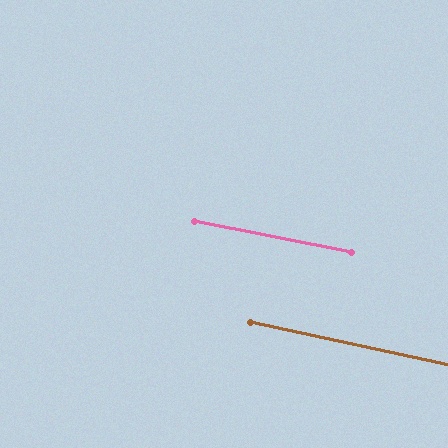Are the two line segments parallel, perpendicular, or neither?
Parallel — their directions differ by only 0.8°.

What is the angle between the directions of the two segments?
Approximately 1 degree.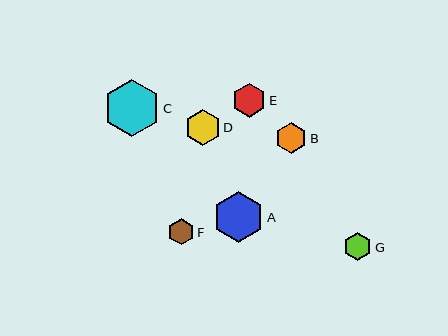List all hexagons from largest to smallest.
From largest to smallest: C, A, D, E, B, G, F.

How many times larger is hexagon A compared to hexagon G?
Hexagon A is approximately 1.8 times the size of hexagon G.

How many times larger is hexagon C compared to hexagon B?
Hexagon C is approximately 1.8 times the size of hexagon B.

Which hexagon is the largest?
Hexagon C is the largest with a size of approximately 56 pixels.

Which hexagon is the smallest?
Hexagon F is the smallest with a size of approximately 26 pixels.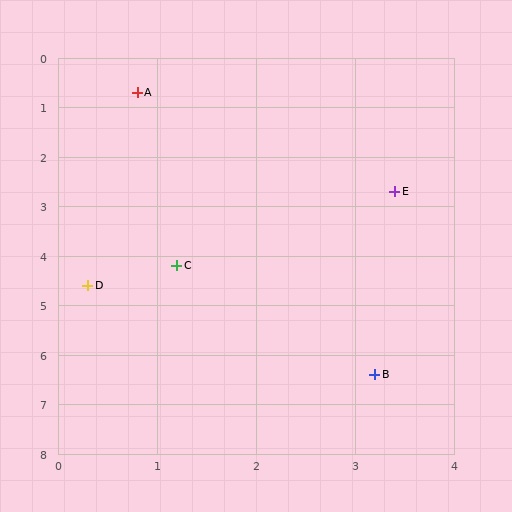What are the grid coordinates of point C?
Point C is at approximately (1.2, 4.2).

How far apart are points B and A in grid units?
Points B and A are about 6.2 grid units apart.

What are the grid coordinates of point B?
Point B is at approximately (3.2, 6.4).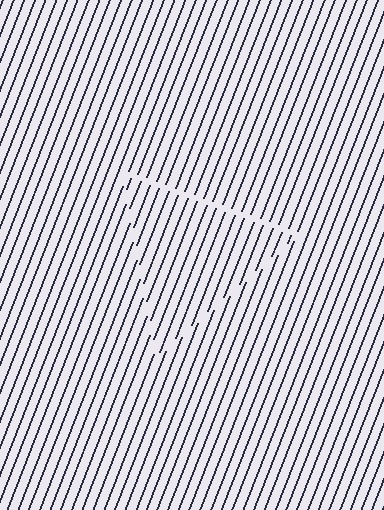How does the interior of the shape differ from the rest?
The interior of the shape contains the same grating, shifted by half a period — the contour is defined by the phase discontinuity where line-ends from the inner and outer gratings abut.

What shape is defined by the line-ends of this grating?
An illusory triangle. The interior of the shape contains the same grating, shifted by half a period — the contour is defined by the phase discontinuity where line-ends from the inner and outer gratings abut.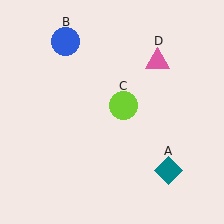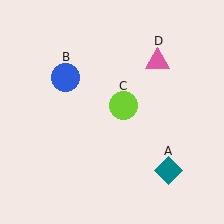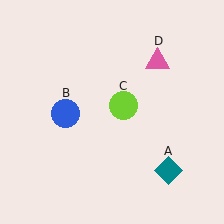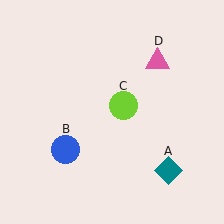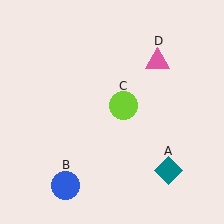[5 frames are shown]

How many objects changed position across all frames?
1 object changed position: blue circle (object B).